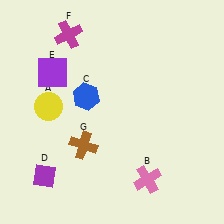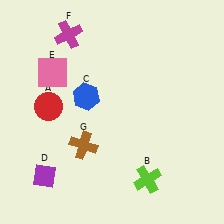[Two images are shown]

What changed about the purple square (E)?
In Image 1, E is purple. In Image 2, it changed to pink.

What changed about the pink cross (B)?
In Image 1, B is pink. In Image 2, it changed to lime.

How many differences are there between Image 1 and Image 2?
There are 3 differences between the two images.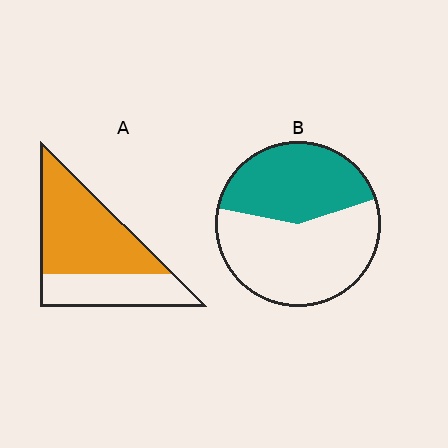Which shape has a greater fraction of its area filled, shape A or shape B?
Shape A.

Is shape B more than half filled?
No.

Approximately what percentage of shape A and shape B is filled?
A is approximately 65% and B is approximately 40%.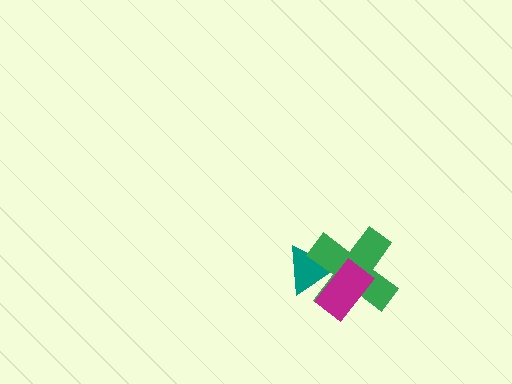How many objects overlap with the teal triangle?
2 objects overlap with the teal triangle.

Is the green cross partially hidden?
Yes, it is partially covered by another shape.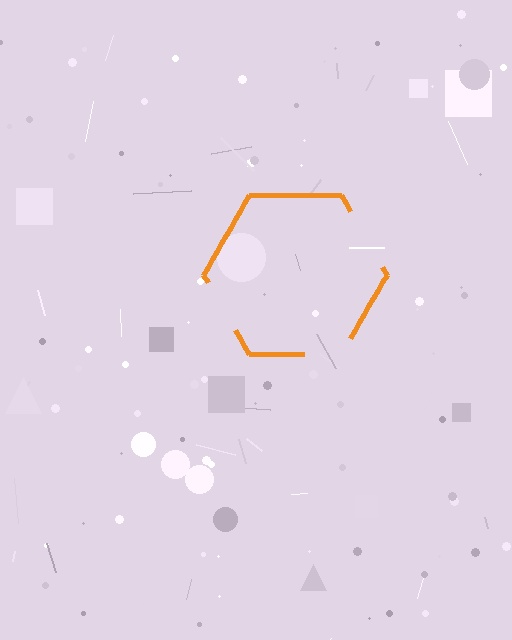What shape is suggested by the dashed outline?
The dashed outline suggests a hexagon.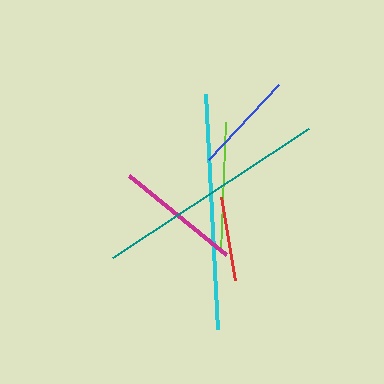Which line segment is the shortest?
The red line is the shortest at approximately 84 pixels.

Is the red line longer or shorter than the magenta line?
The magenta line is longer than the red line.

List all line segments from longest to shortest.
From longest to shortest: cyan, teal, lime, magenta, blue, red.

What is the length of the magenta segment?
The magenta segment is approximately 125 pixels long.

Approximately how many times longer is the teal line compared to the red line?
The teal line is approximately 2.8 times the length of the red line.